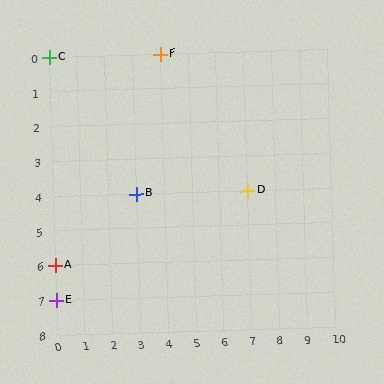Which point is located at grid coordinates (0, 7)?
Point E is at (0, 7).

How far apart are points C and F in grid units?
Points C and F are 4 columns apart.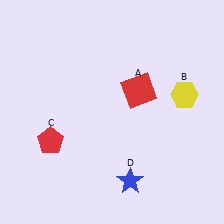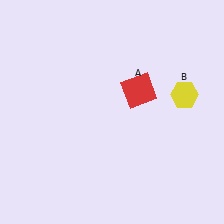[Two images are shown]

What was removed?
The blue star (D), the red pentagon (C) were removed in Image 2.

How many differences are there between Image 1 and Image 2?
There are 2 differences between the two images.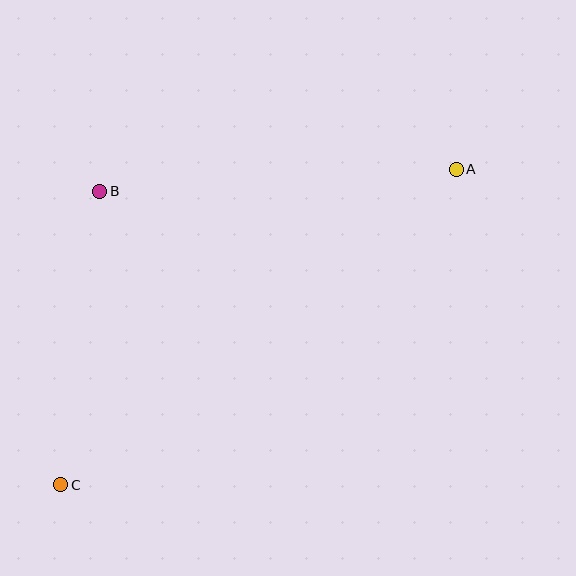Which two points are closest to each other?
Points B and C are closest to each other.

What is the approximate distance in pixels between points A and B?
The distance between A and B is approximately 357 pixels.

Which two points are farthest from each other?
Points A and C are farthest from each other.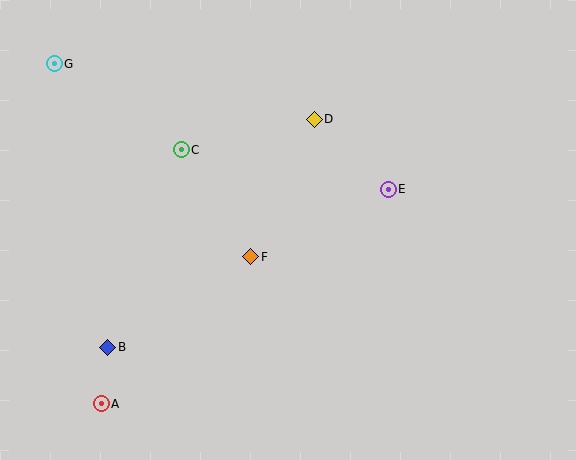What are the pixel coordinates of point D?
Point D is at (314, 119).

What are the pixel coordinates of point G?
Point G is at (54, 64).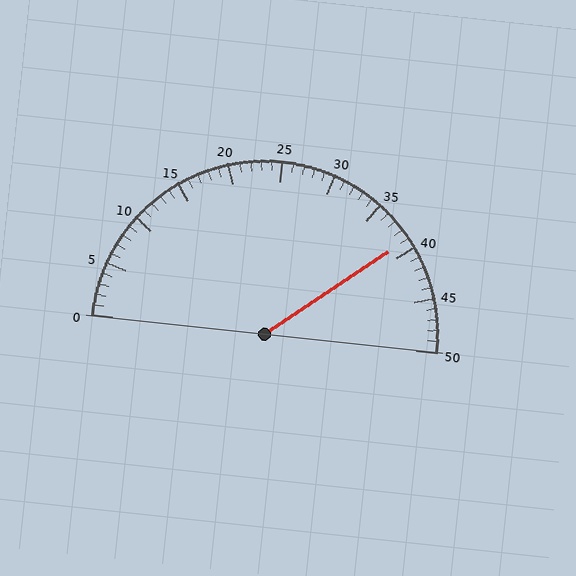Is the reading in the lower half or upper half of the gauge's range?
The reading is in the upper half of the range (0 to 50).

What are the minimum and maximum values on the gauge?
The gauge ranges from 0 to 50.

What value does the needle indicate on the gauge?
The needle indicates approximately 39.